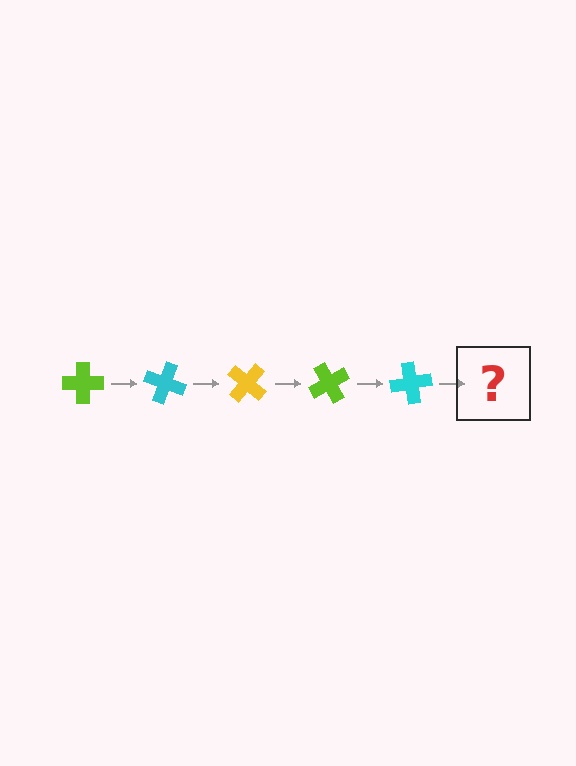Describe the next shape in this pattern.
It should be a yellow cross, rotated 100 degrees from the start.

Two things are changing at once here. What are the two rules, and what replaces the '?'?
The two rules are that it rotates 20 degrees each step and the color cycles through lime, cyan, and yellow. The '?' should be a yellow cross, rotated 100 degrees from the start.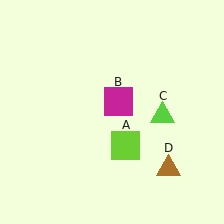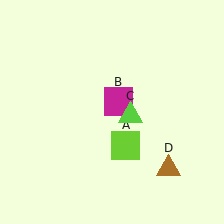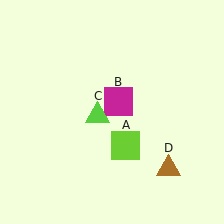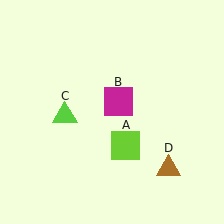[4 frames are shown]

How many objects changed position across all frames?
1 object changed position: lime triangle (object C).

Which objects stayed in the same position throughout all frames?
Lime square (object A) and magenta square (object B) and brown triangle (object D) remained stationary.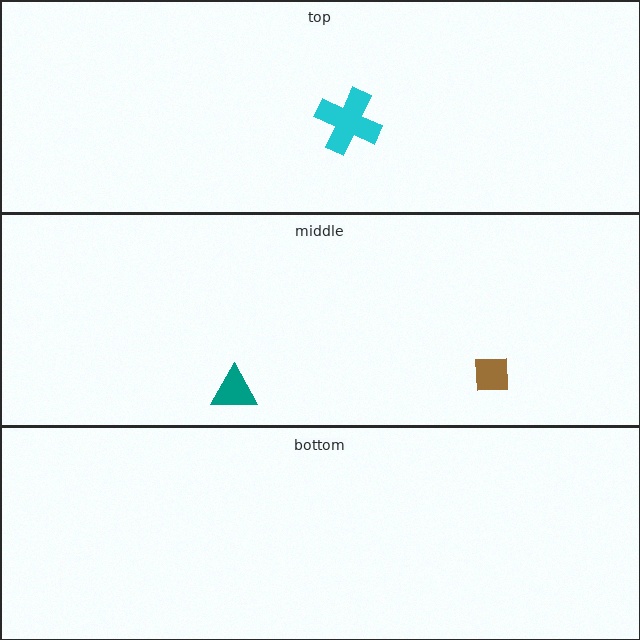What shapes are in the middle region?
The teal triangle, the brown square.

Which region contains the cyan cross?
The top region.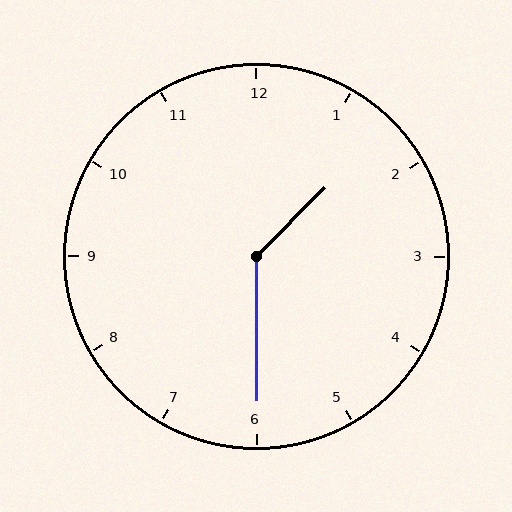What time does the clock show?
1:30.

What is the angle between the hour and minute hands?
Approximately 135 degrees.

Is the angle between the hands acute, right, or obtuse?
It is obtuse.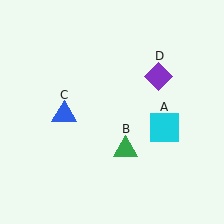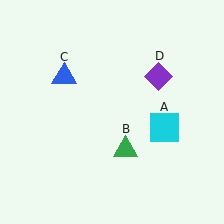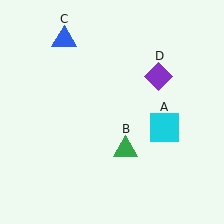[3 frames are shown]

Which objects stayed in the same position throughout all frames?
Cyan square (object A) and green triangle (object B) and purple diamond (object D) remained stationary.